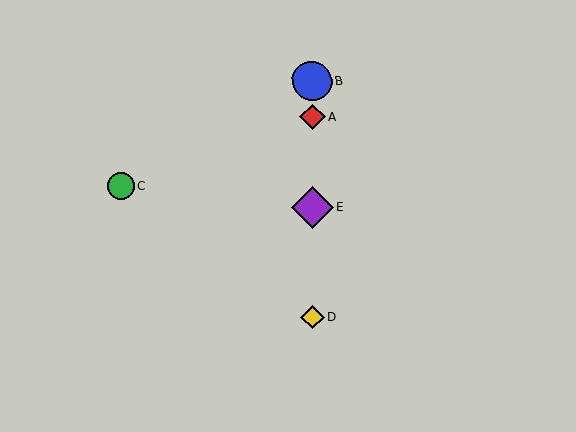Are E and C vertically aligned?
No, E is at x≈312 and C is at x≈121.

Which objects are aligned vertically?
Objects A, B, D, E are aligned vertically.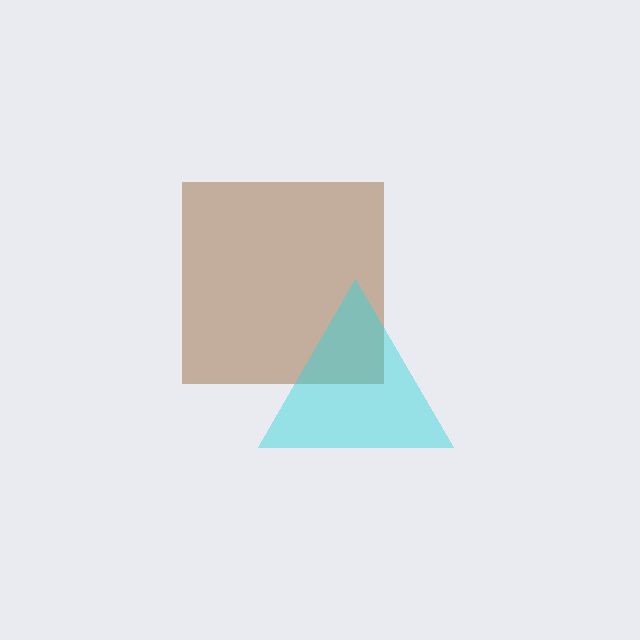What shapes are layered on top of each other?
The layered shapes are: a brown square, a cyan triangle.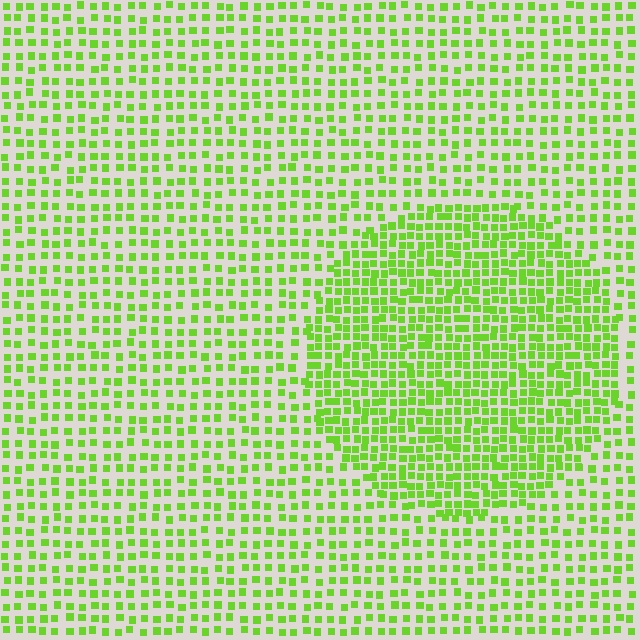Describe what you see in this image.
The image contains small lime elements arranged at two different densities. A circle-shaped region is visible where the elements are more densely packed than the surrounding area.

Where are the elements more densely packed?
The elements are more densely packed inside the circle boundary.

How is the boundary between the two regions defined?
The boundary is defined by a change in element density (approximately 1.8x ratio). All elements are the same color, size, and shape.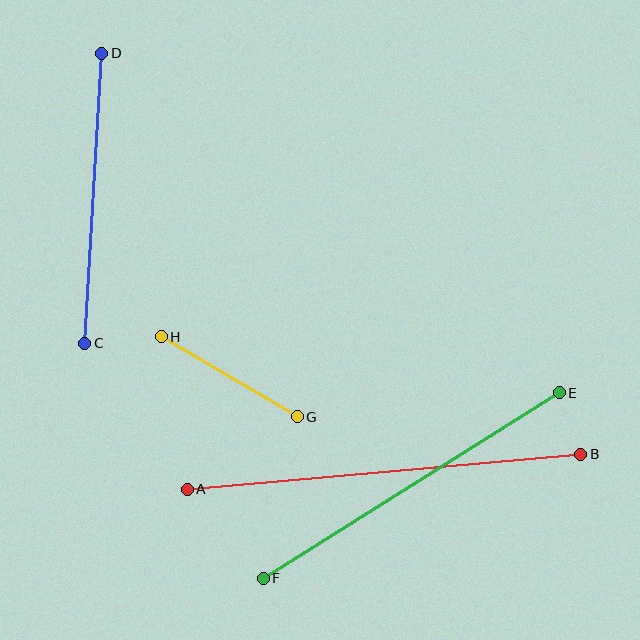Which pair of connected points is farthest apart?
Points A and B are farthest apart.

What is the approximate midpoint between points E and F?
The midpoint is at approximately (411, 486) pixels.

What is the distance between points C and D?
The distance is approximately 290 pixels.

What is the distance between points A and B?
The distance is approximately 395 pixels.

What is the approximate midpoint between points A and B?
The midpoint is at approximately (384, 472) pixels.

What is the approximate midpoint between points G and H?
The midpoint is at approximately (229, 377) pixels.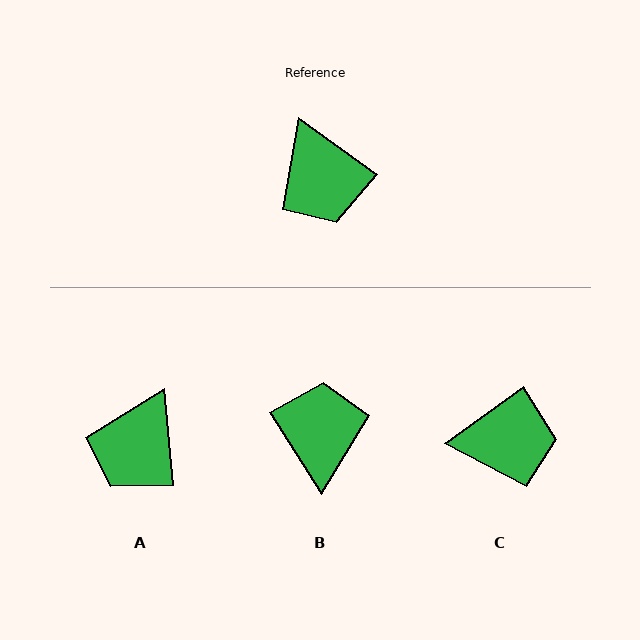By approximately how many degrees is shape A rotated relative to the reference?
Approximately 49 degrees clockwise.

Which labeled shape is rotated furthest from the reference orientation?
B, about 159 degrees away.